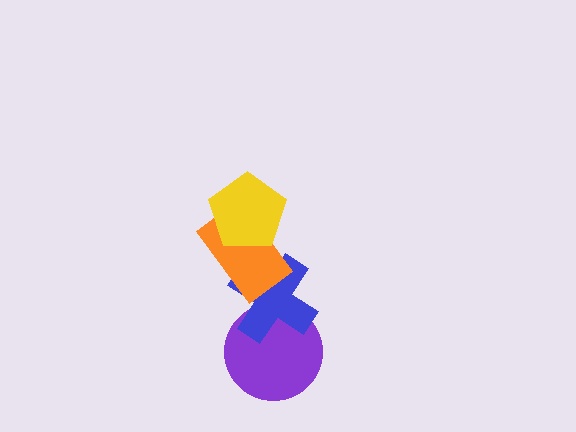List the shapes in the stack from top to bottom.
From top to bottom: the yellow pentagon, the orange rectangle, the blue cross, the purple circle.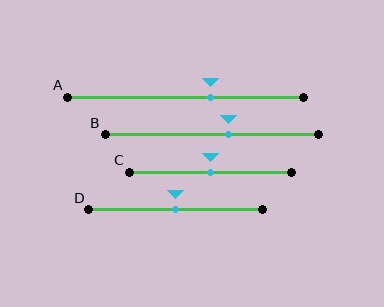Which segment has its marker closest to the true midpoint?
Segment C has its marker closest to the true midpoint.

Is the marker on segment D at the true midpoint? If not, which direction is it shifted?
Yes, the marker on segment D is at the true midpoint.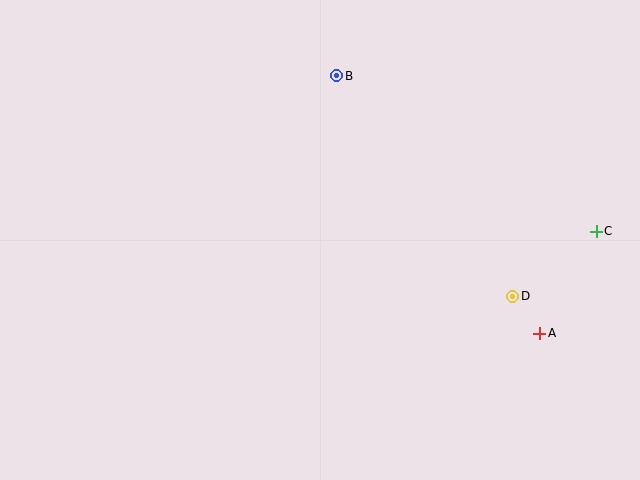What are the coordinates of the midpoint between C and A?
The midpoint between C and A is at (568, 282).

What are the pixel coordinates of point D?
Point D is at (513, 296).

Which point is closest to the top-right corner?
Point C is closest to the top-right corner.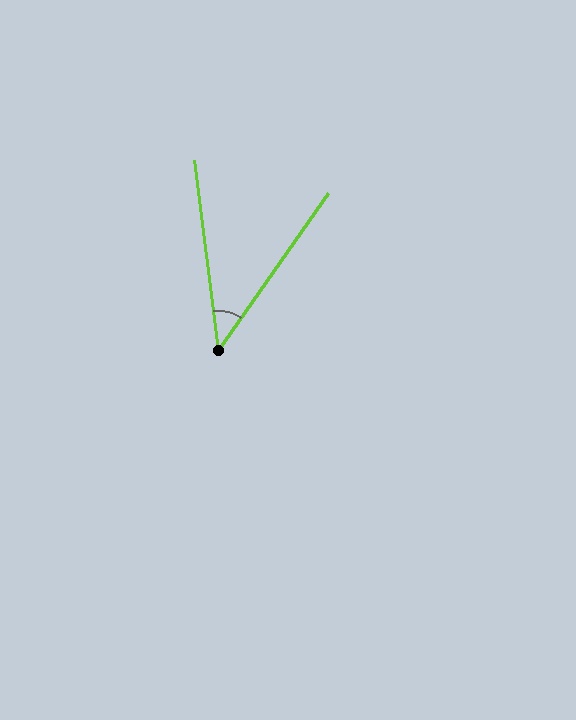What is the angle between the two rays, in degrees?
Approximately 42 degrees.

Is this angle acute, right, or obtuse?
It is acute.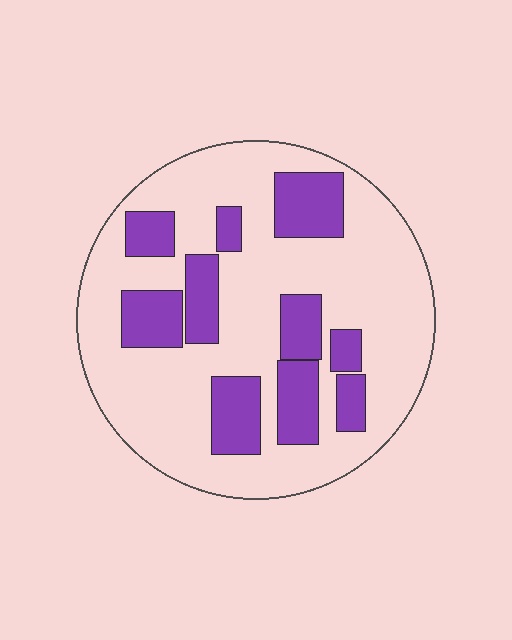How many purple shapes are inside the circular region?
10.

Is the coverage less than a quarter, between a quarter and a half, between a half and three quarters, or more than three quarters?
Between a quarter and a half.